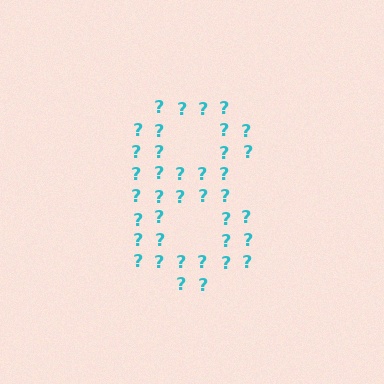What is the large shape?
The large shape is the digit 8.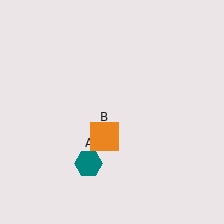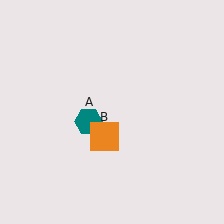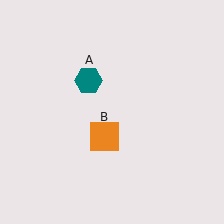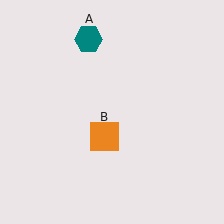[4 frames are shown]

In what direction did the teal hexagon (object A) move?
The teal hexagon (object A) moved up.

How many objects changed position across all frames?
1 object changed position: teal hexagon (object A).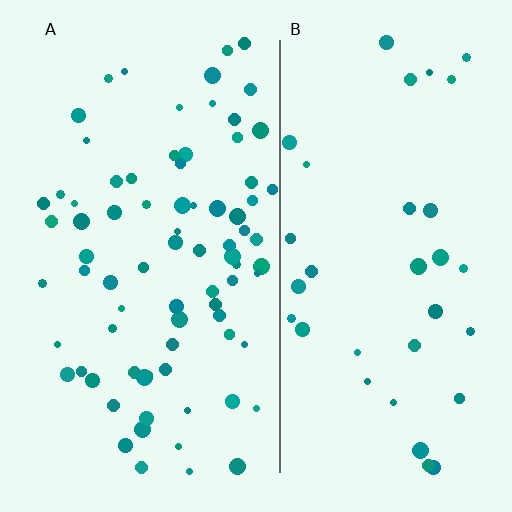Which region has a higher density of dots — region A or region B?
A (the left).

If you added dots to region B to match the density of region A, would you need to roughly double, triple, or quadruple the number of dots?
Approximately double.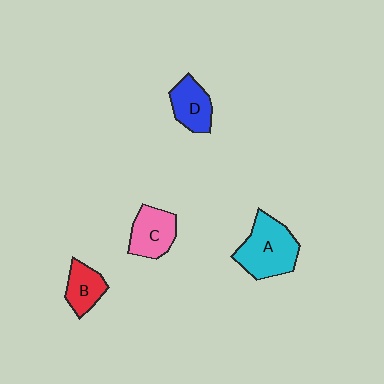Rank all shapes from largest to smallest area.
From largest to smallest: A (cyan), C (pink), D (blue), B (red).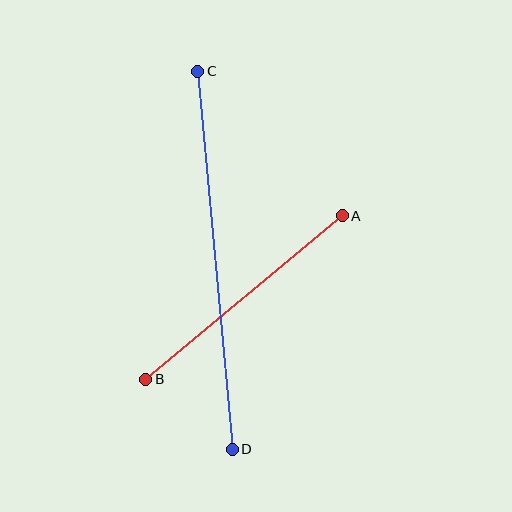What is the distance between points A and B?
The distance is approximately 255 pixels.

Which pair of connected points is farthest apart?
Points C and D are farthest apart.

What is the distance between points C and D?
The distance is approximately 380 pixels.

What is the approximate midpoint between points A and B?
The midpoint is at approximately (244, 297) pixels.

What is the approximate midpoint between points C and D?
The midpoint is at approximately (215, 260) pixels.